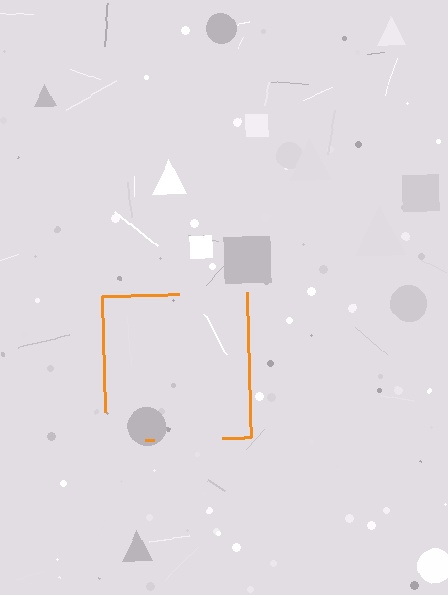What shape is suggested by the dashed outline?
The dashed outline suggests a square.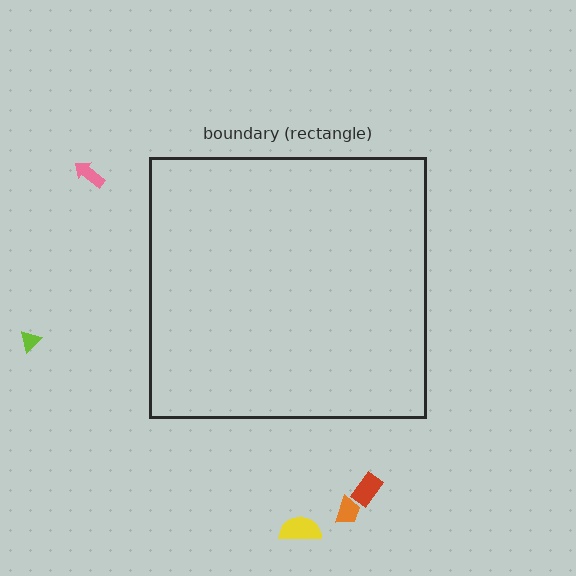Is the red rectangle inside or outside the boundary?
Outside.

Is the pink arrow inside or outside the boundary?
Outside.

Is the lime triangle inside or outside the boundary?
Outside.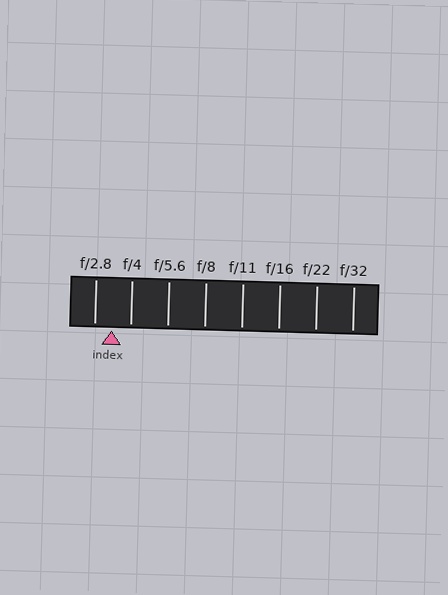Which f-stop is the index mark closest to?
The index mark is closest to f/2.8.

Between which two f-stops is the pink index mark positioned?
The index mark is between f/2.8 and f/4.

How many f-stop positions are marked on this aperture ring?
There are 8 f-stop positions marked.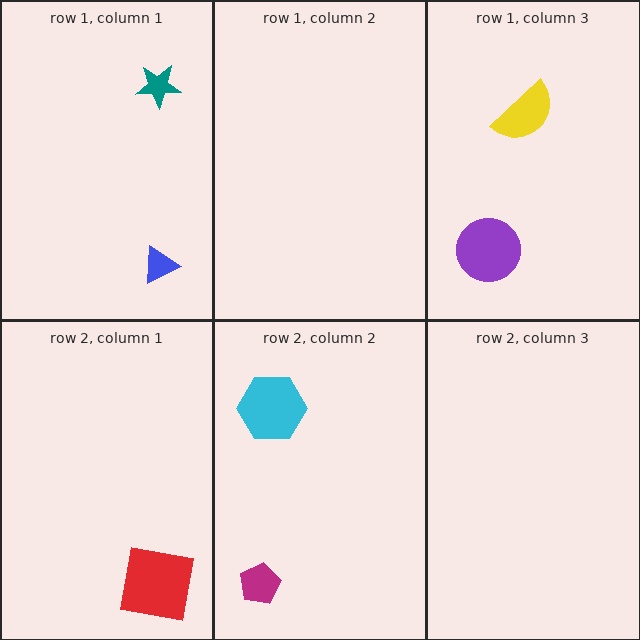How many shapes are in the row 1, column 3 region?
2.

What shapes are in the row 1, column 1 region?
The teal star, the blue triangle.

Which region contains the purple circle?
The row 1, column 3 region.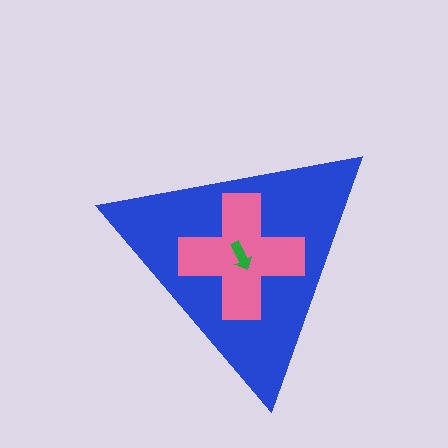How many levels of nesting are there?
3.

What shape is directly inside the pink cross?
The green arrow.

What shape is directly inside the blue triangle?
The pink cross.